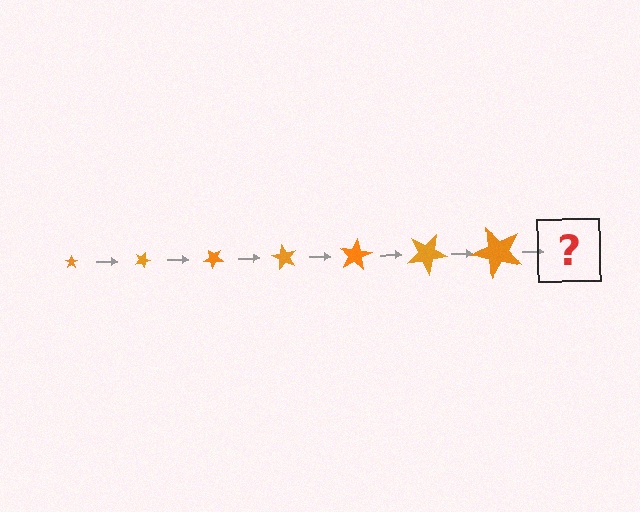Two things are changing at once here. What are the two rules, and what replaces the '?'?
The two rules are that the star grows larger each step and it rotates 20 degrees each step. The '?' should be a star, larger than the previous one and rotated 140 degrees from the start.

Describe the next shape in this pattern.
It should be a star, larger than the previous one and rotated 140 degrees from the start.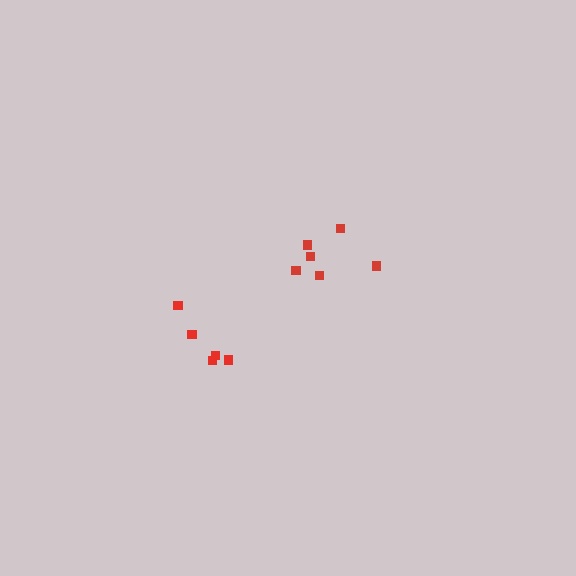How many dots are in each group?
Group 1: 6 dots, Group 2: 5 dots (11 total).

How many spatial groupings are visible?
There are 2 spatial groupings.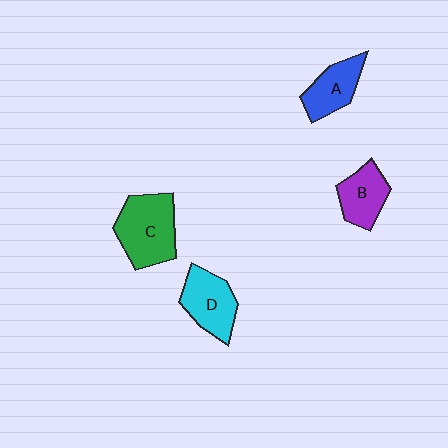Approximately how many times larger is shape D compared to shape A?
Approximately 1.2 times.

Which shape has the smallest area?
Shape B (purple).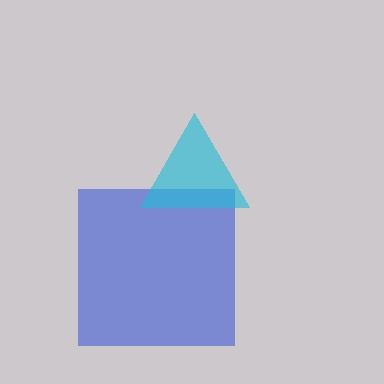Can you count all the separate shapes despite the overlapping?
Yes, there are 2 separate shapes.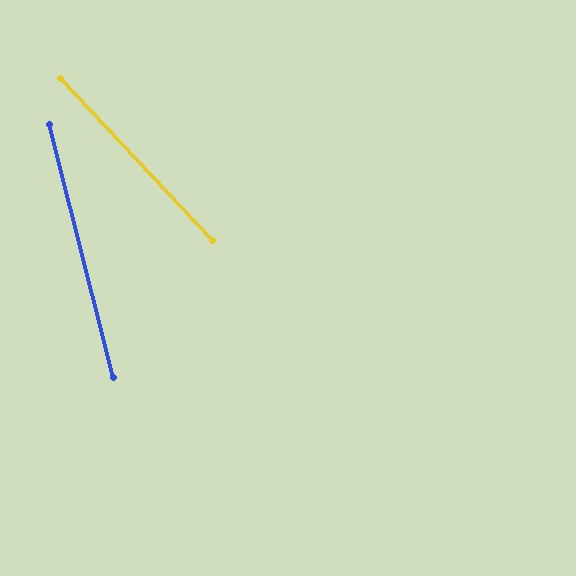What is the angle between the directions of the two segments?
Approximately 29 degrees.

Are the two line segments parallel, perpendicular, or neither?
Neither parallel nor perpendicular — they differ by about 29°.